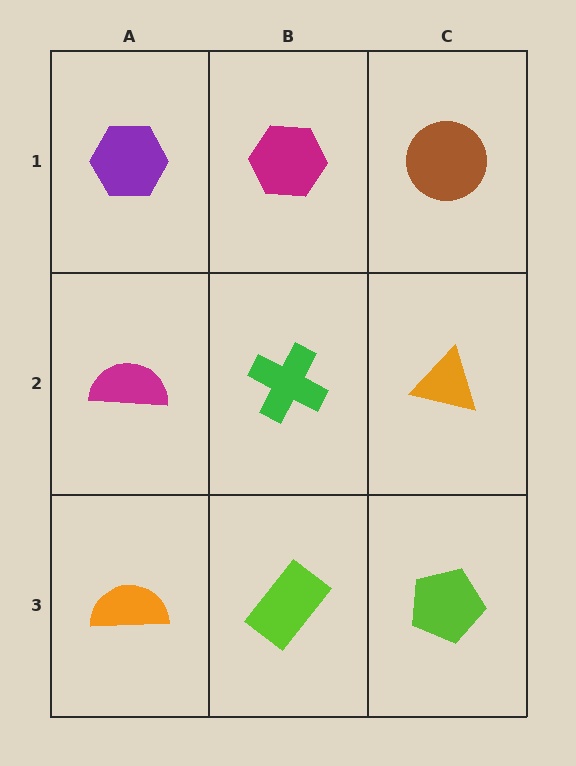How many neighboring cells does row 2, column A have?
3.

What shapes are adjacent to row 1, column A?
A magenta semicircle (row 2, column A), a magenta hexagon (row 1, column B).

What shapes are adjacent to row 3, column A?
A magenta semicircle (row 2, column A), a lime rectangle (row 3, column B).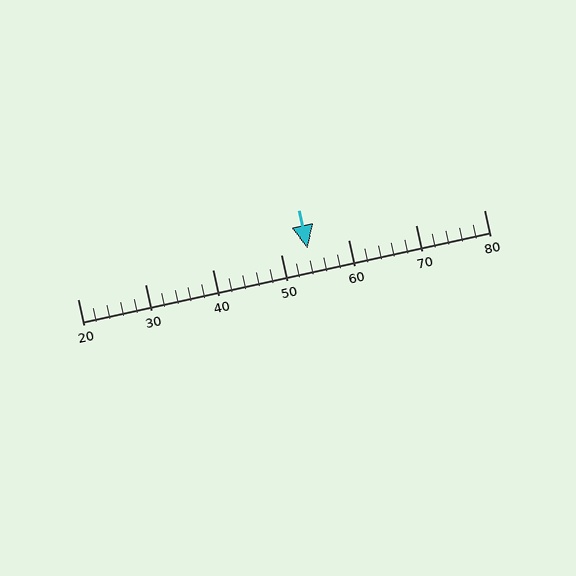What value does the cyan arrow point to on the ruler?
The cyan arrow points to approximately 54.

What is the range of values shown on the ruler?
The ruler shows values from 20 to 80.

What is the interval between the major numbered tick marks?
The major tick marks are spaced 10 units apart.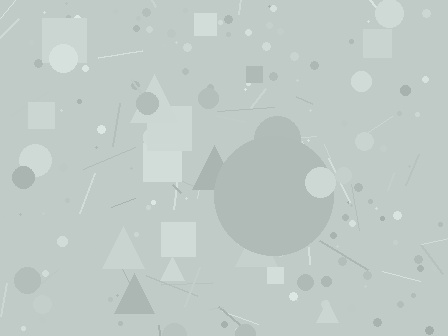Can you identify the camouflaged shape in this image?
The camouflaged shape is a circle.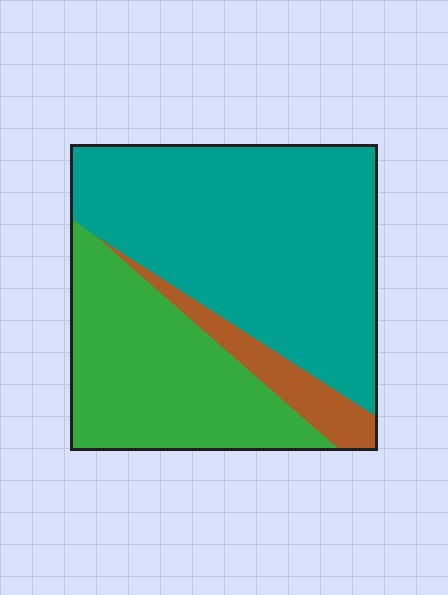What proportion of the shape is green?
Green takes up about one third (1/3) of the shape.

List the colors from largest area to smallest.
From largest to smallest: teal, green, brown.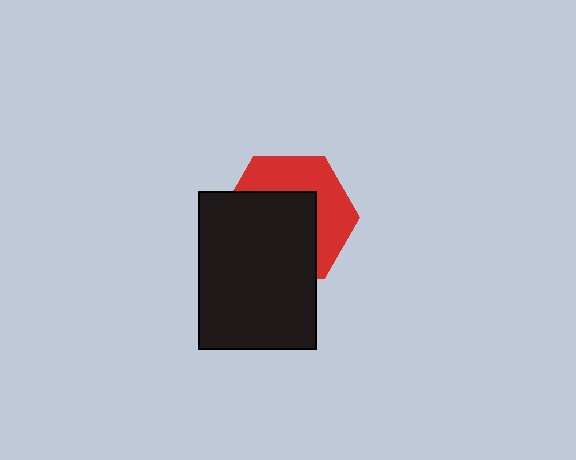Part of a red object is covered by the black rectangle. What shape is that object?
It is a hexagon.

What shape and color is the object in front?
The object in front is a black rectangle.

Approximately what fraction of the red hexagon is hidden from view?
Roughly 57% of the red hexagon is hidden behind the black rectangle.